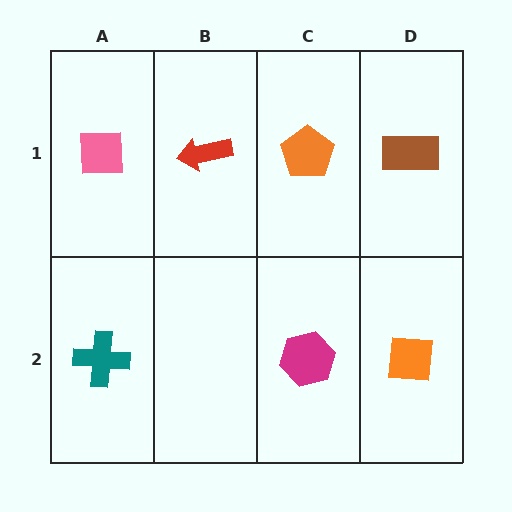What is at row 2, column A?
A teal cross.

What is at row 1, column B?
A red arrow.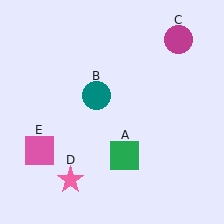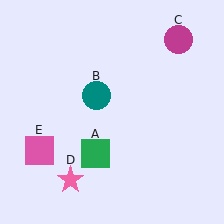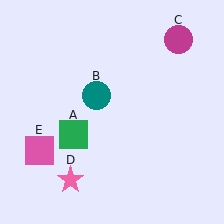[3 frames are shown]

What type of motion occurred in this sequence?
The green square (object A) rotated clockwise around the center of the scene.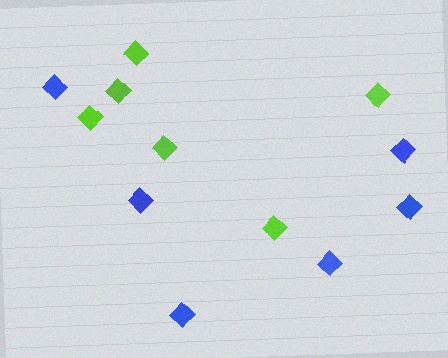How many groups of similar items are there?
There are 2 groups: one group of lime diamonds (6) and one group of blue diamonds (6).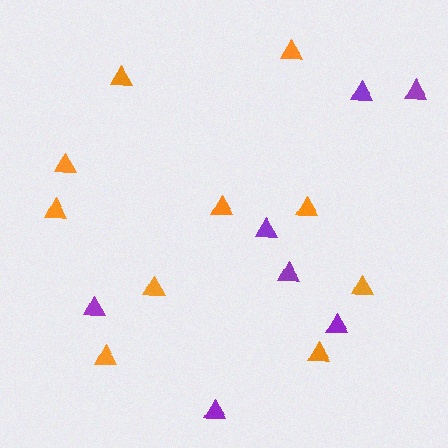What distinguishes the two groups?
There are 2 groups: one group of purple triangles (7) and one group of orange triangles (10).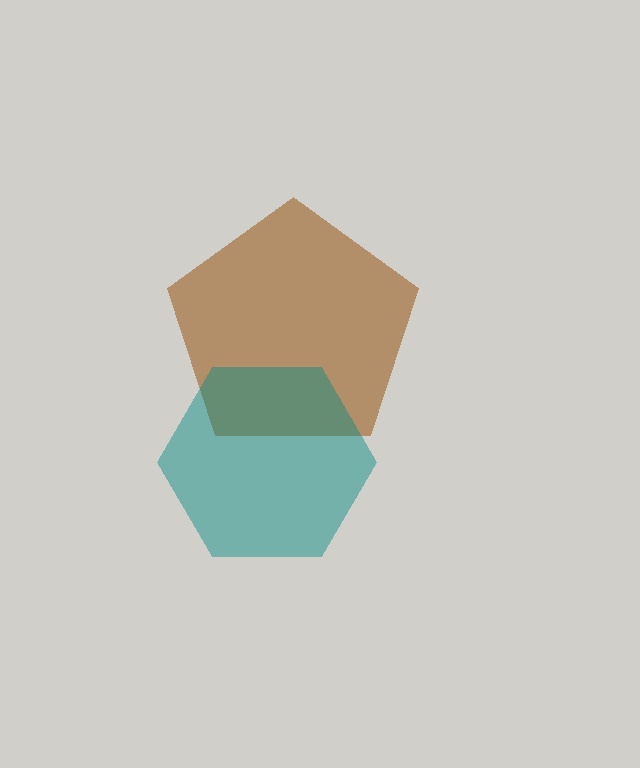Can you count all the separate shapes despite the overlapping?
Yes, there are 2 separate shapes.